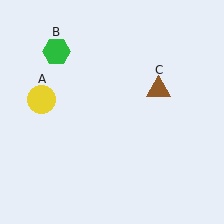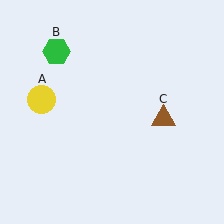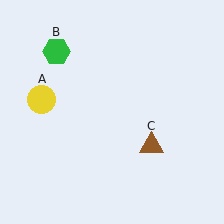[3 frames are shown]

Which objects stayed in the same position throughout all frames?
Yellow circle (object A) and green hexagon (object B) remained stationary.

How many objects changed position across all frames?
1 object changed position: brown triangle (object C).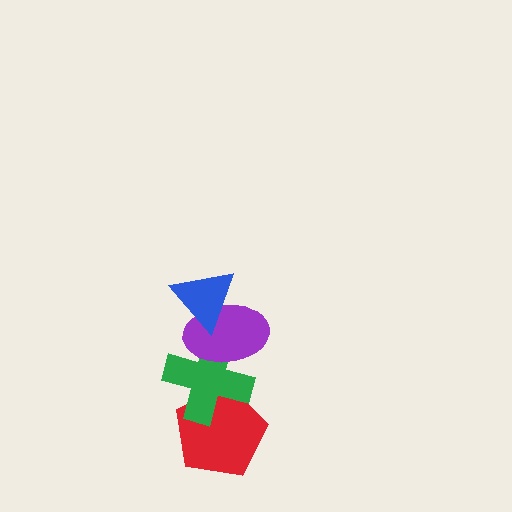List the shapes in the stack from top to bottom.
From top to bottom: the blue triangle, the purple ellipse, the green cross, the red pentagon.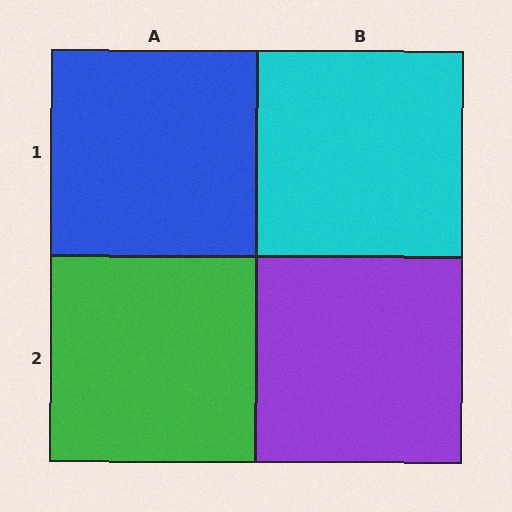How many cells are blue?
1 cell is blue.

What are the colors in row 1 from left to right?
Blue, cyan.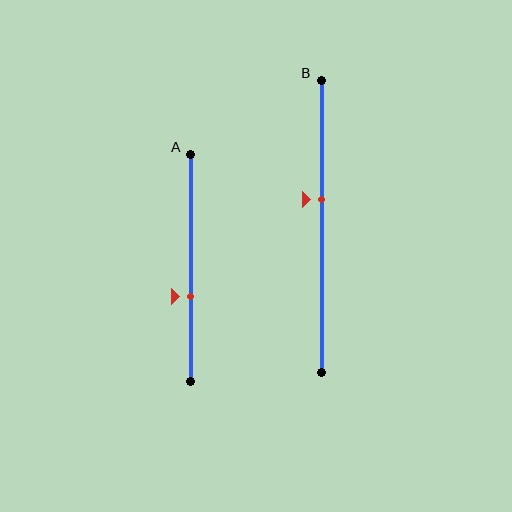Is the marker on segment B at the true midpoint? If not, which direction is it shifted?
No, the marker on segment B is shifted upward by about 9% of the segment length.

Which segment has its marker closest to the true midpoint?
Segment B has its marker closest to the true midpoint.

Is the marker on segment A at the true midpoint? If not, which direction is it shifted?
No, the marker on segment A is shifted downward by about 12% of the segment length.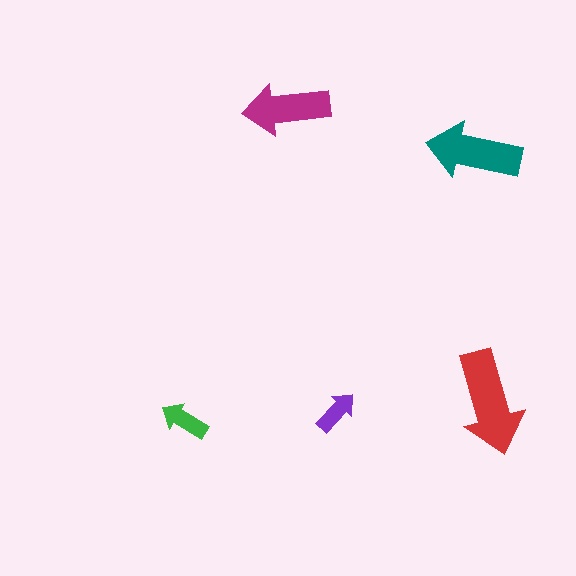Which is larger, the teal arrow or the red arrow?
The red one.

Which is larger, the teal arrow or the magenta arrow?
The teal one.